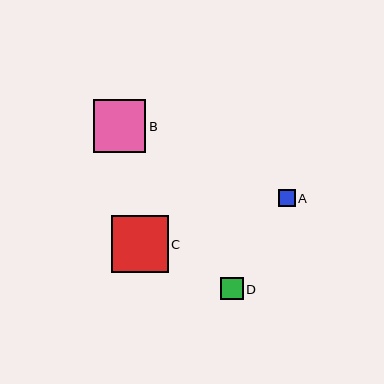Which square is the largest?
Square C is the largest with a size of approximately 57 pixels.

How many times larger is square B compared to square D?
Square B is approximately 2.3 times the size of square D.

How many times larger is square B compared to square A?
Square B is approximately 3.1 times the size of square A.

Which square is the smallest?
Square A is the smallest with a size of approximately 17 pixels.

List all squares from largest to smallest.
From largest to smallest: C, B, D, A.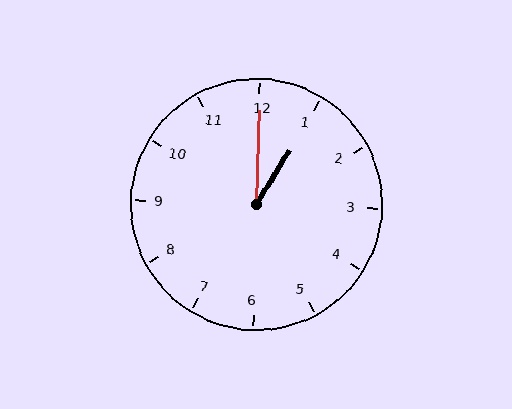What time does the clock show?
1:00.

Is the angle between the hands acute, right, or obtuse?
It is acute.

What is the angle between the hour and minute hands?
Approximately 30 degrees.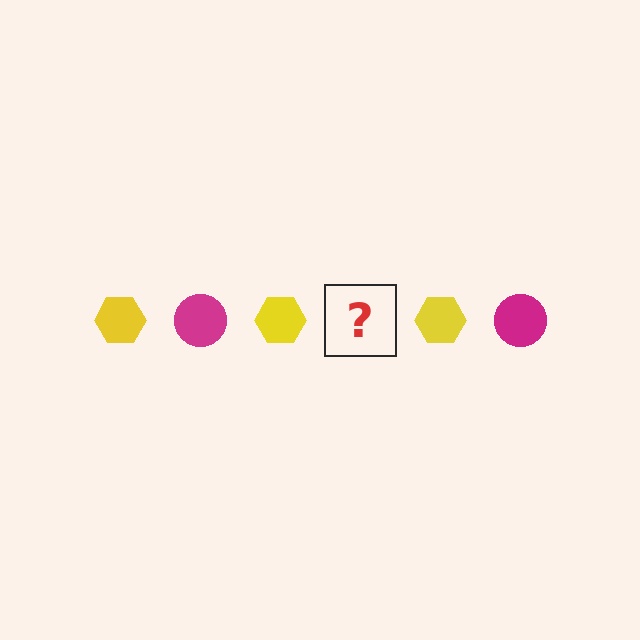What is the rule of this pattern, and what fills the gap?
The rule is that the pattern alternates between yellow hexagon and magenta circle. The gap should be filled with a magenta circle.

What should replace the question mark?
The question mark should be replaced with a magenta circle.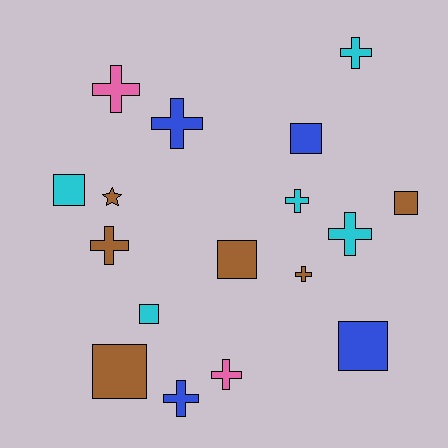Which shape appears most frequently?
Cross, with 9 objects.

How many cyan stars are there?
There are no cyan stars.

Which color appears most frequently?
Brown, with 6 objects.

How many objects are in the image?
There are 17 objects.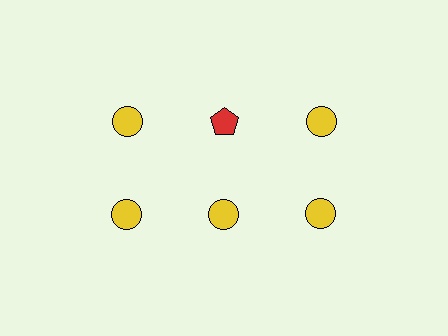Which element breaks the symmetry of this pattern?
The red pentagon in the top row, second from left column breaks the symmetry. All other shapes are yellow circles.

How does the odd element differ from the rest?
It differs in both color (red instead of yellow) and shape (pentagon instead of circle).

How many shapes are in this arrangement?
There are 6 shapes arranged in a grid pattern.